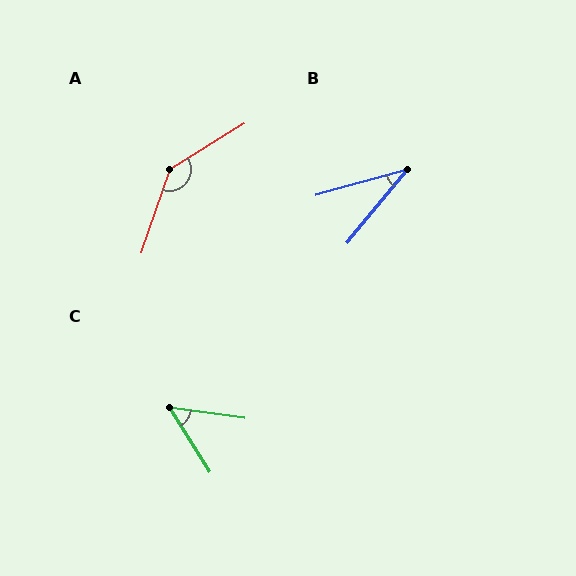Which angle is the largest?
A, at approximately 140 degrees.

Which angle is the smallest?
B, at approximately 35 degrees.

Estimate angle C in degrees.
Approximately 50 degrees.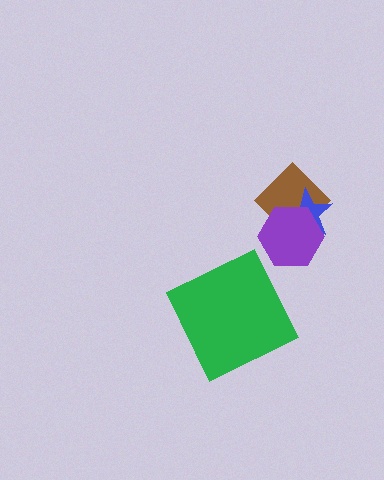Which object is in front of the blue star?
The purple hexagon is in front of the blue star.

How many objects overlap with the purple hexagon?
2 objects overlap with the purple hexagon.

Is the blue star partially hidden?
Yes, it is partially covered by another shape.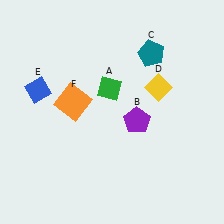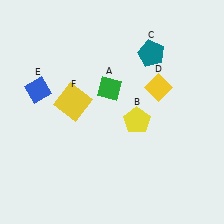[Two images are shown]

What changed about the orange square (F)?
In Image 1, F is orange. In Image 2, it changed to yellow.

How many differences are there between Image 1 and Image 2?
There are 2 differences between the two images.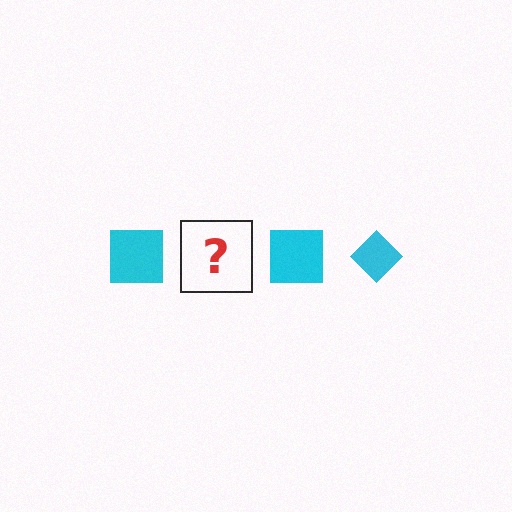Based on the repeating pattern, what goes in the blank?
The blank should be a cyan diamond.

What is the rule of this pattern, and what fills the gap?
The rule is that the pattern cycles through square, diamond shapes in cyan. The gap should be filled with a cyan diamond.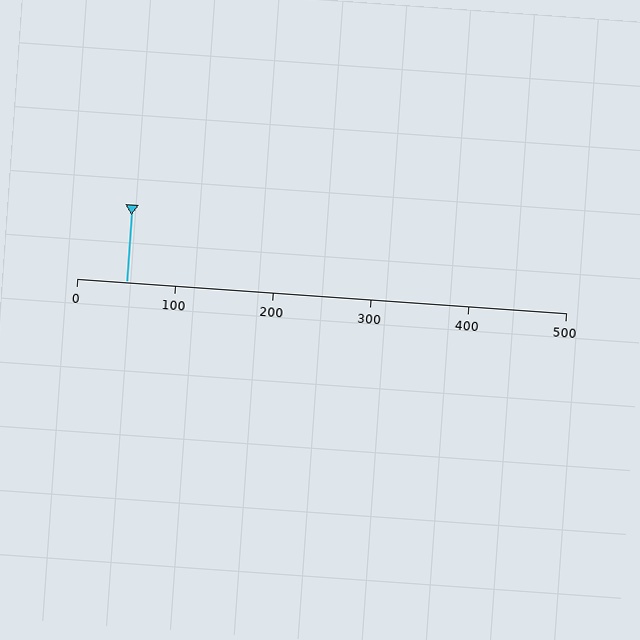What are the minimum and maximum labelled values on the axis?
The axis runs from 0 to 500.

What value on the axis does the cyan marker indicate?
The marker indicates approximately 50.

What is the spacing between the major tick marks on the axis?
The major ticks are spaced 100 apart.